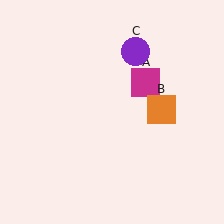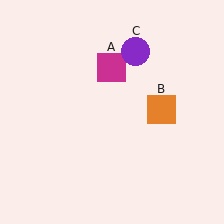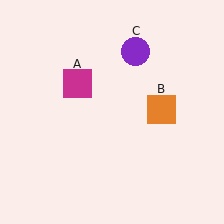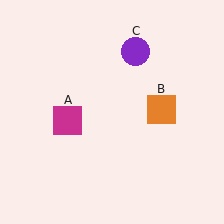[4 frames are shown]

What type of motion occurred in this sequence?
The magenta square (object A) rotated counterclockwise around the center of the scene.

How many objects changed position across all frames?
1 object changed position: magenta square (object A).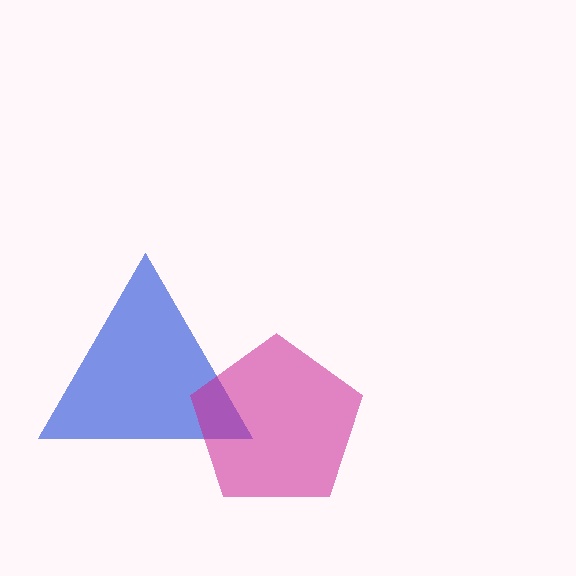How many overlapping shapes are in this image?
There are 2 overlapping shapes in the image.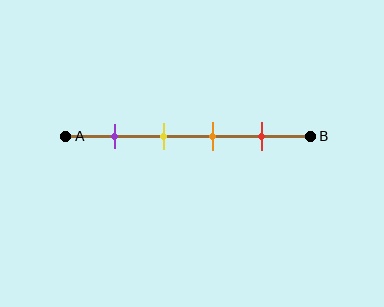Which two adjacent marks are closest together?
The yellow and orange marks are the closest adjacent pair.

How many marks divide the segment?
There are 4 marks dividing the segment.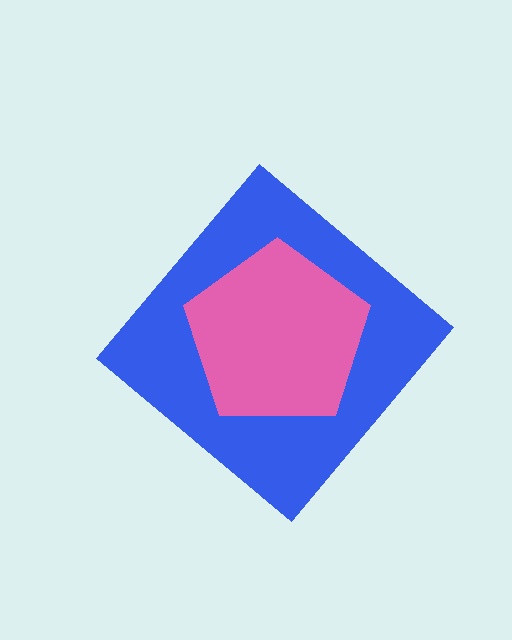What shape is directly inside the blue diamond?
The pink pentagon.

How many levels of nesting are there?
2.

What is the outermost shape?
The blue diamond.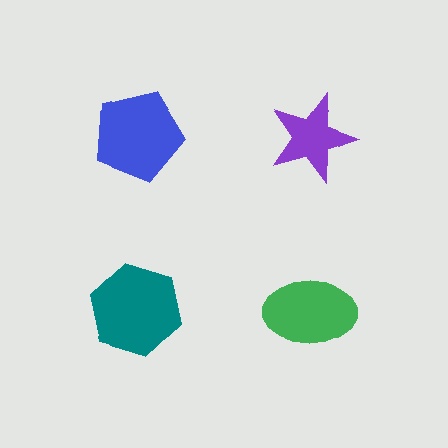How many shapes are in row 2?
2 shapes.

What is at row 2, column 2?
A green ellipse.